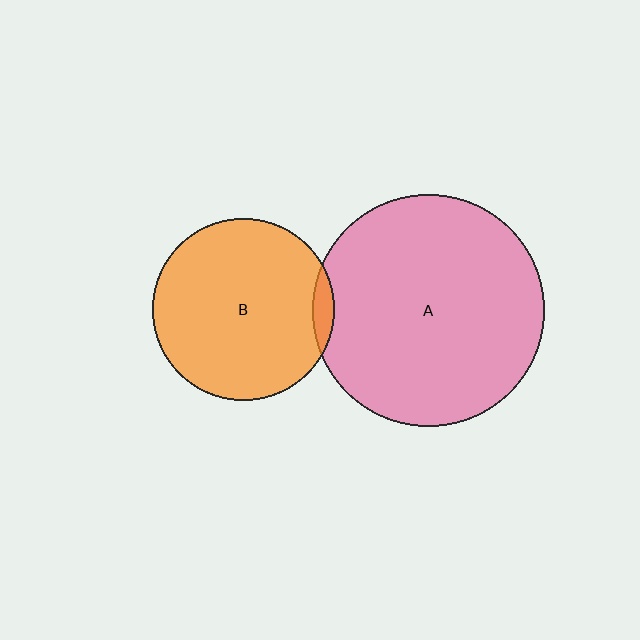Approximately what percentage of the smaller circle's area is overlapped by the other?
Approximately 5%.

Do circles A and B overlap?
Yes.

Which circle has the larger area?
Circle A (pink).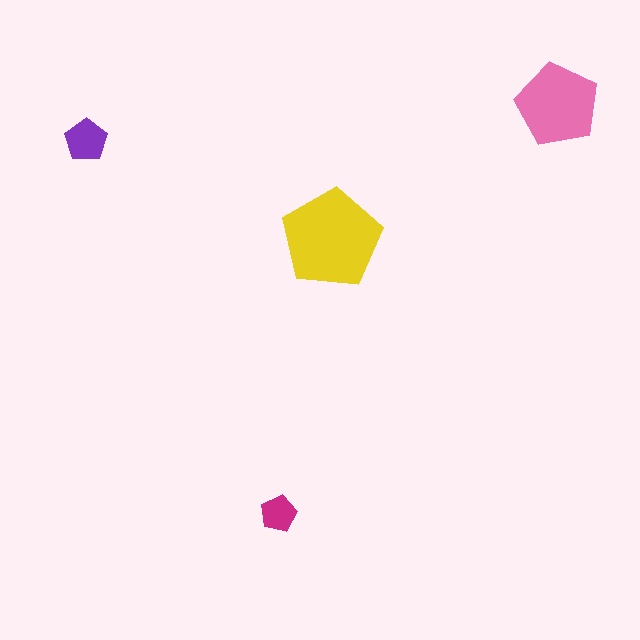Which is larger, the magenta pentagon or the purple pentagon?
The purple one.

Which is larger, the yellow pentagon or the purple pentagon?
The yellow one.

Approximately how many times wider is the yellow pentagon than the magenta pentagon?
About 2.5 times wider.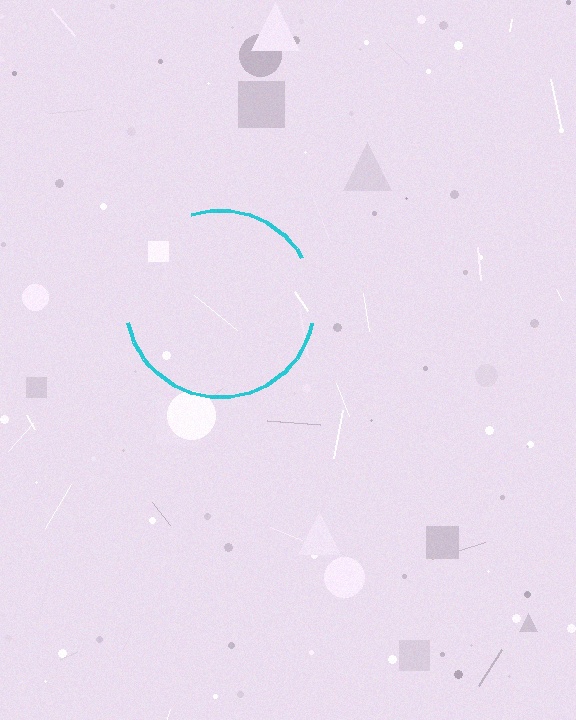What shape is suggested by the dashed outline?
The dashed outline suggests a circle.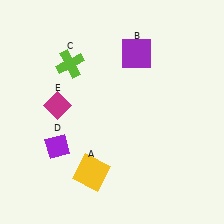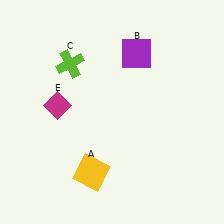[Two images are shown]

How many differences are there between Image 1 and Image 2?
There is 1 difference between the two images.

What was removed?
The purple diamond (D) was removed in Image 2.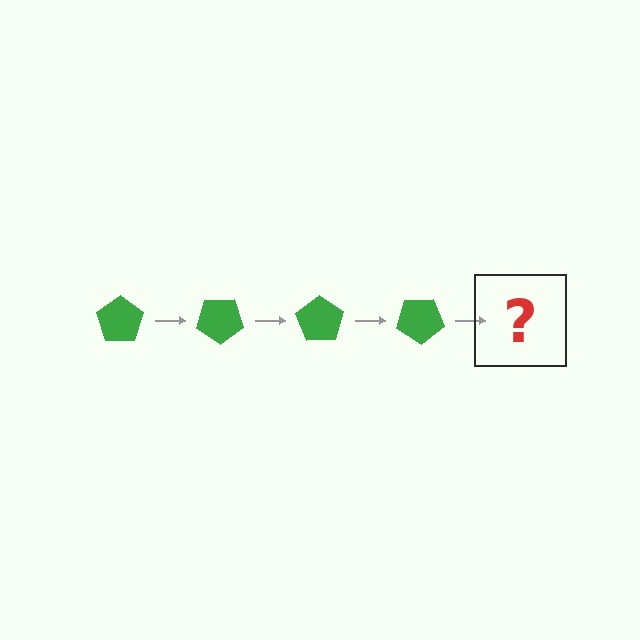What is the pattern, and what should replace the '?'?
The pattern is that the pentagon rotates 35 degrees each step. The '?' should be a green pentagon rotated 140 degrees.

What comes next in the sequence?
The next element should be a green pentagon rotated 140 degrees.